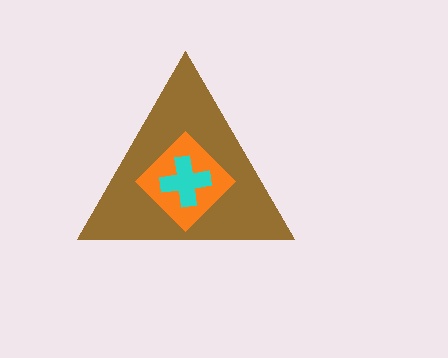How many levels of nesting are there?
3.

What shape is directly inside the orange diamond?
The cyan cross.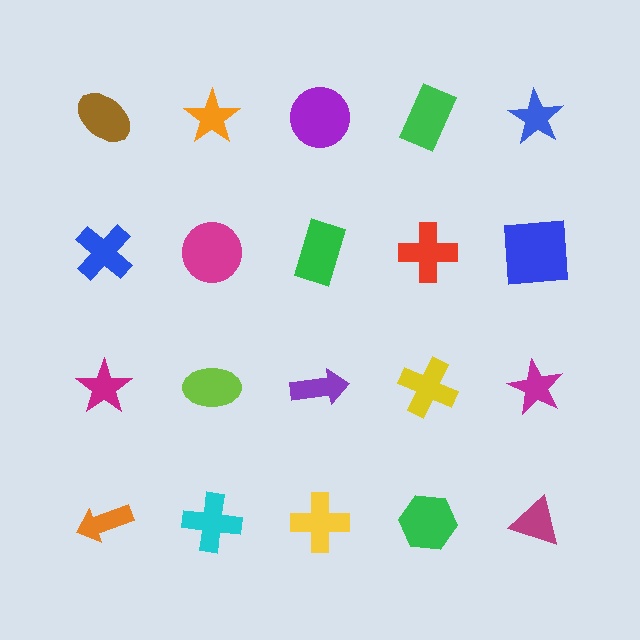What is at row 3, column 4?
A yellow cross.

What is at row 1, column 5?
A blue star.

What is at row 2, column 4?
A red cross.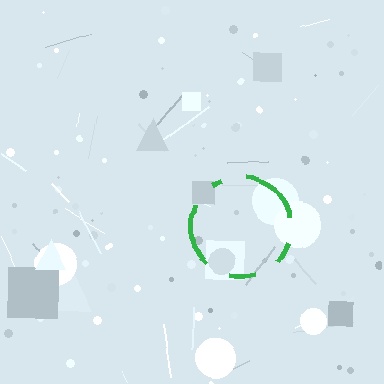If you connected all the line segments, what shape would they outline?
They would outline a circle.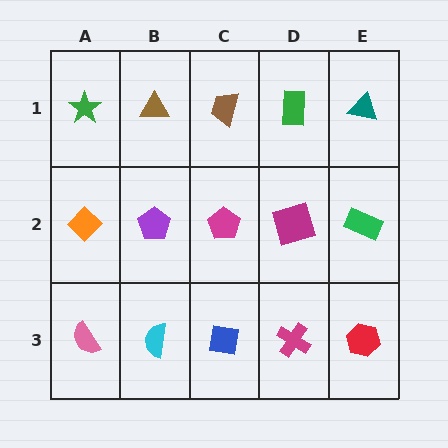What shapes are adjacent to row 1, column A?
An orange diamond (row 2, column A), a brown triangle (row 1, column B).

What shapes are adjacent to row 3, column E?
A green rectangle (row 2, column E), a magenta cross (row 3, column D).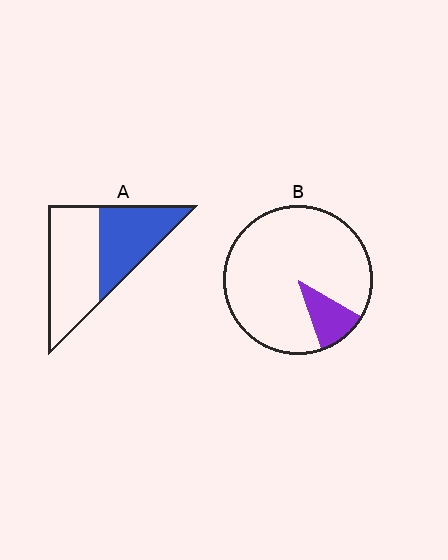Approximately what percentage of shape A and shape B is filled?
A is approximately 45% and B is approximately 10%.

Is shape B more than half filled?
No.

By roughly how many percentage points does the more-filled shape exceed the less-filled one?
By roughly 30 percentage points (A over B).